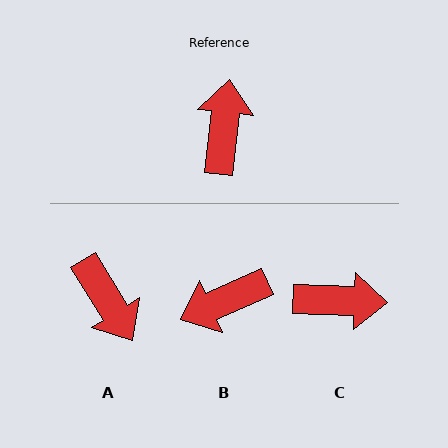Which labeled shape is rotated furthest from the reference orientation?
A, about 142 degrees away.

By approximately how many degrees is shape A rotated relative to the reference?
Approximately 142 degrees clockwise.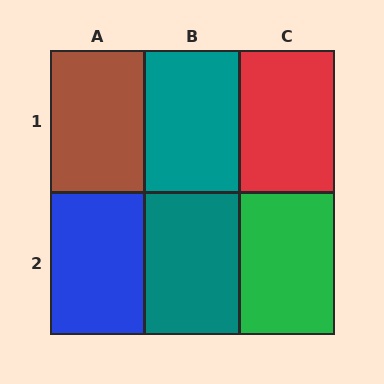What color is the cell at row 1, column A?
Brown.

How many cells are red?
1 cell is red.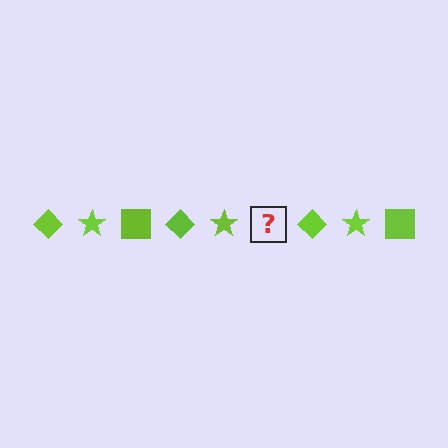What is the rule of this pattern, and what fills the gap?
The rule is that the pattern cycles through diamond, star, square shapes in lime. The gap should be filled with a lime square.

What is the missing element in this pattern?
The missing element is a lime square.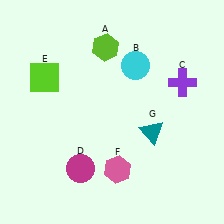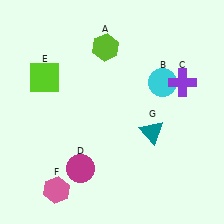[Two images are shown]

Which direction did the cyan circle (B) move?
The cyan circle (B) moved right.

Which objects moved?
The objects that moved are: the cyan circle (B), the pink hexagon (F).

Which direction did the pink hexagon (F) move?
The pink hexagon (F) moved left.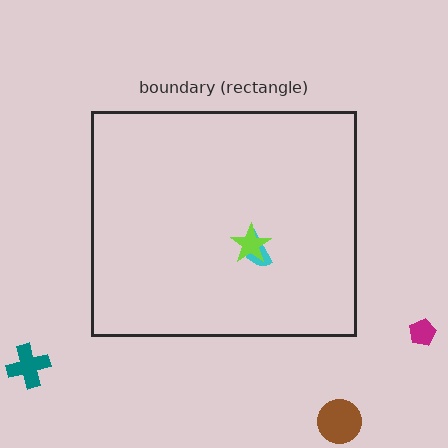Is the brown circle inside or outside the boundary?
Outside.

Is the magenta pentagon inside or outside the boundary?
Outside.